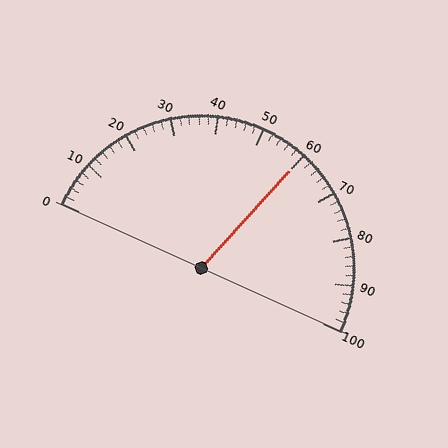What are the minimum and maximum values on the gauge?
The gauge ranges from 0 to 100.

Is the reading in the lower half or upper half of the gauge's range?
The reading is in the upper half of the range (0 to 100).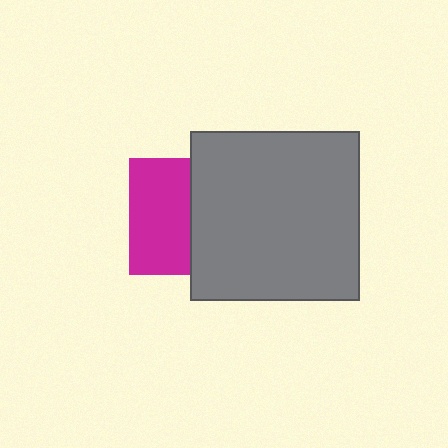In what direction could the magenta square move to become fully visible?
The magenta square could move left. That would shift it out from behind the gray square entirely.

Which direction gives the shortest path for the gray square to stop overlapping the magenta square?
Moving right gives the shortest separation.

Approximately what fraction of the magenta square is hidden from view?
Roughly 48% of the magenta square is hidden behind the gray square.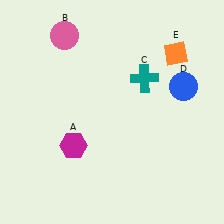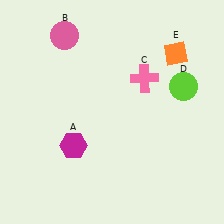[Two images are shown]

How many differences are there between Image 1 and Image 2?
There are 2 differences between the two images.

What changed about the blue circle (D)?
In Image 1, D is blue. In Image 2, it changed to lime.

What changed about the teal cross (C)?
In Image 1, C is teal. In Image 2, it changed to pink.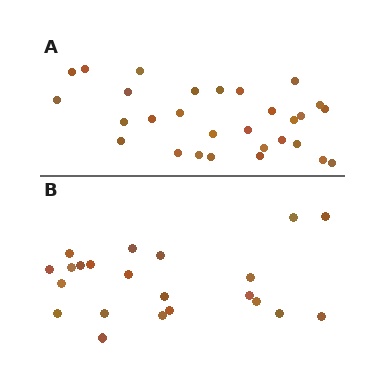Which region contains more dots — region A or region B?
Region A (the top region) has more dots.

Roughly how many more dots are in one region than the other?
Region A has roughly 8 or so more dots than region B.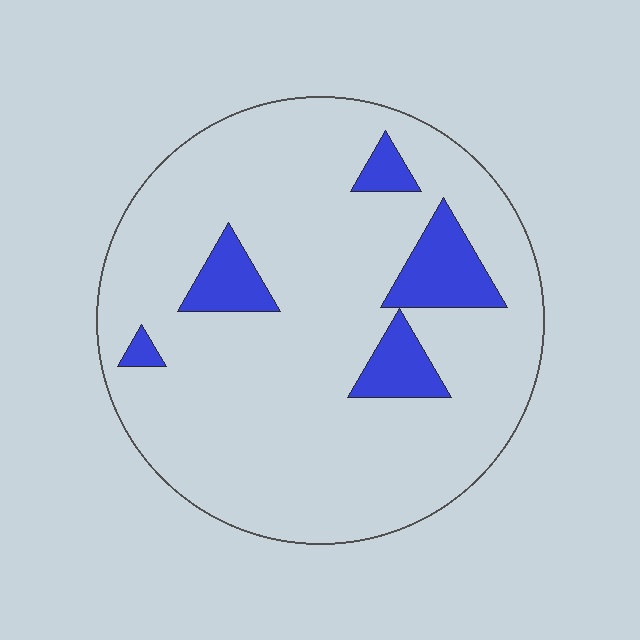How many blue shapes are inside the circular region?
5.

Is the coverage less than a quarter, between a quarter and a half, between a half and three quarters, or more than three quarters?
Less than a quarter.